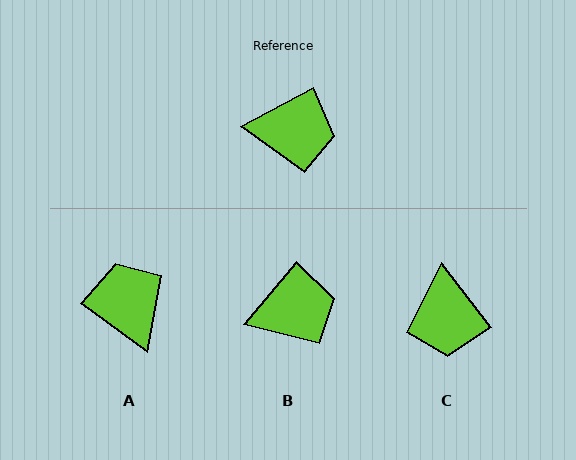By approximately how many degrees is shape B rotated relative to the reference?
Approximately 22 degrees counter-clockwise.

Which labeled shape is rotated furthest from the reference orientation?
A, about 116 degrees away.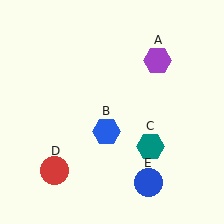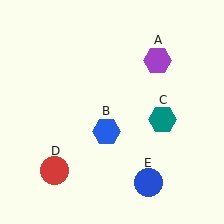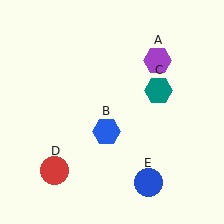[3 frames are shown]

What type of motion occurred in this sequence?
The teal hexagon (object C) rotated counterclockwise around the center of the scene.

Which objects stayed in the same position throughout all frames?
Purple hexagon (object A) and blue hexagon (object B) and red circle (object D) and blue circle (object E) remained stationary.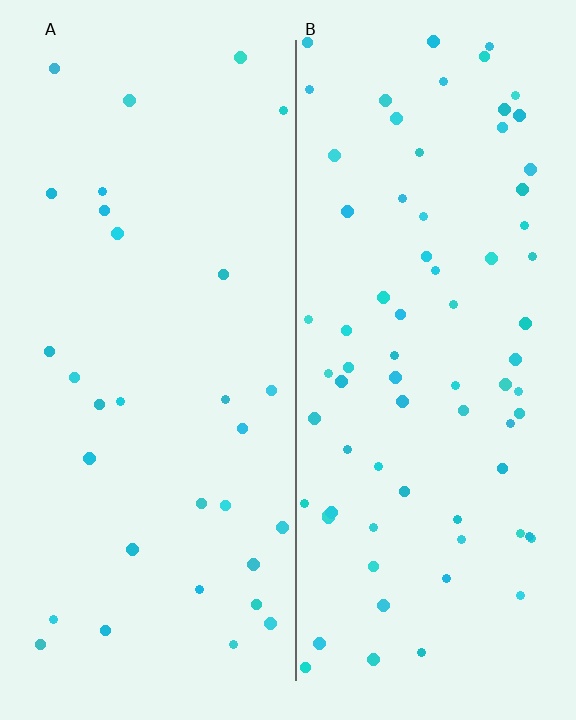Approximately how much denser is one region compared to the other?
Approximately 2.4× — region B over region A.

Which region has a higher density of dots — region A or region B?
B (the right).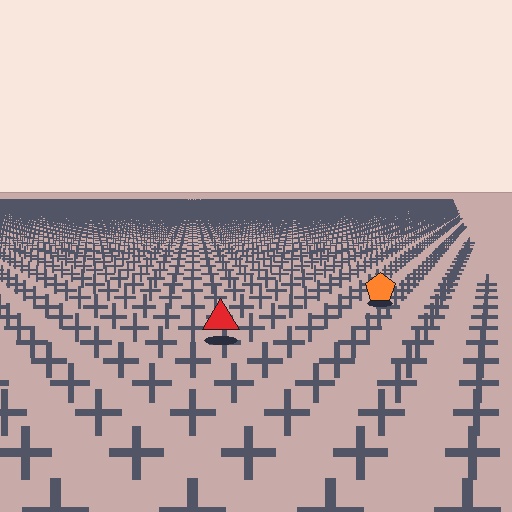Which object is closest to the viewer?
The red triangle is closest. The texture marks near it are larger and more spread out.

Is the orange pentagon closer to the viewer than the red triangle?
No. The red triangle is closer — you can tell from the texture gradient: the ground texture is coarser near it.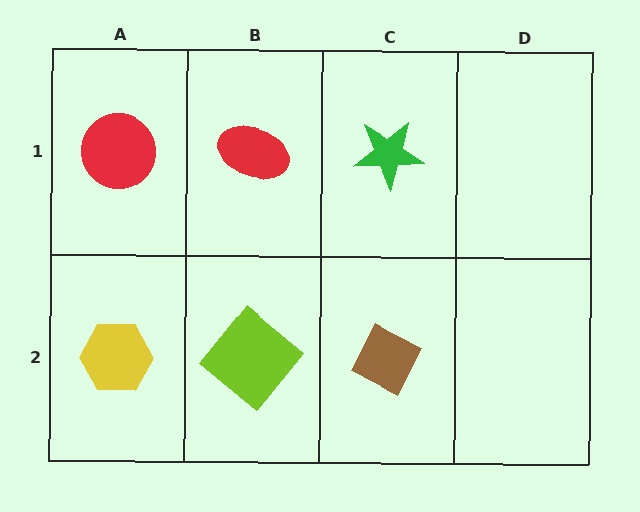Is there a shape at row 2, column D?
No, that cell is empty.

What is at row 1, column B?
A red ellipse.